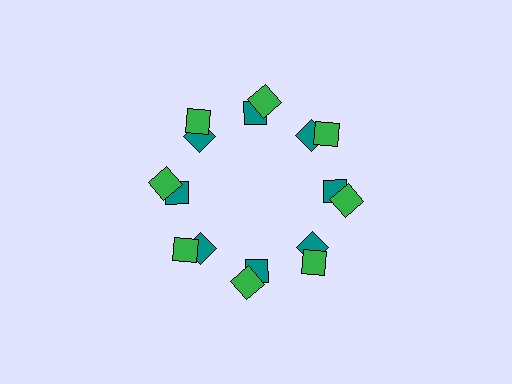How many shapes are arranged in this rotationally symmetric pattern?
There are 16 shapes, arranged in 8 groups of 2.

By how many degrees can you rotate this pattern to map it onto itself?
The pattern maps onto itself every 45 degrees of rotation.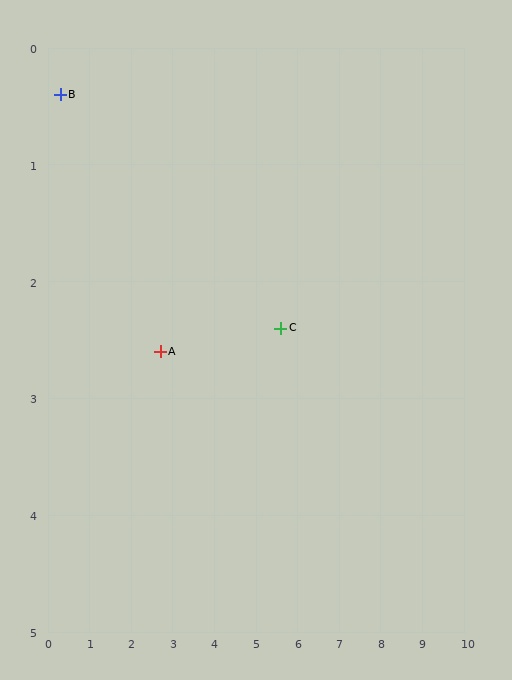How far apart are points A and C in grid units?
Points A and C are about 2.9 grid units apart.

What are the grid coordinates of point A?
Point A is at approximately (2.7, 2.6).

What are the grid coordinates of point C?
Point C is at approximately (5.6, 2.4).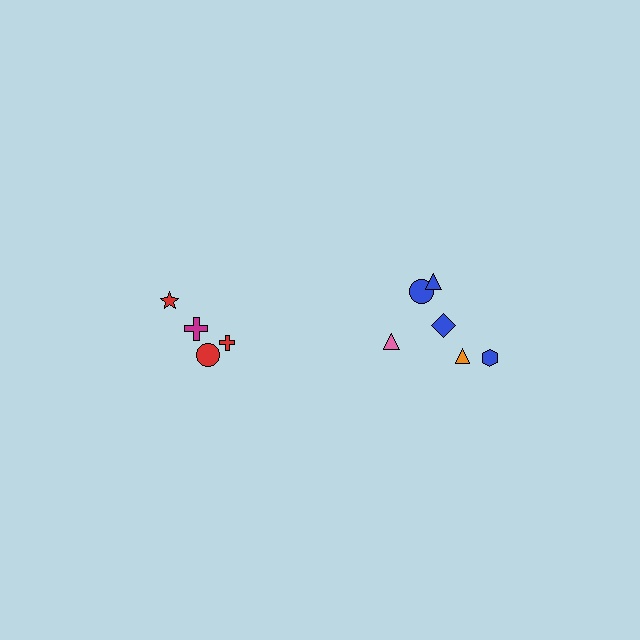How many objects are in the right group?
There are 6 objects.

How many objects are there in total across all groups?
There are 10 objects.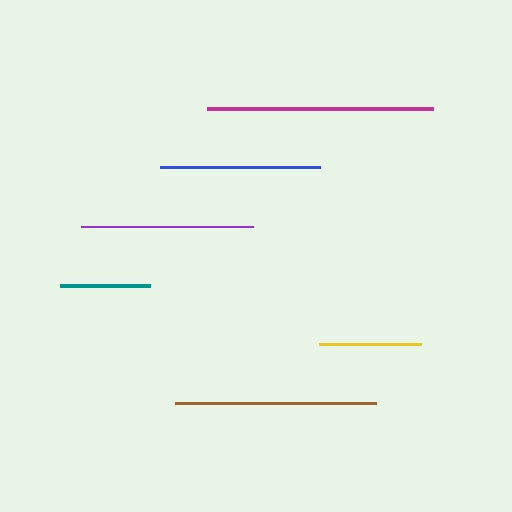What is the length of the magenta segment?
The magenta segment is approximately 225 pixels long.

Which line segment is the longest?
The magenta line is the longest at approximately 225 pixels.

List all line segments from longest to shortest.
From longest to shortest: magenta, brown, purple, blue, yellow, teal.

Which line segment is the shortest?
The teal line is the shortest at approximately 90 pixels.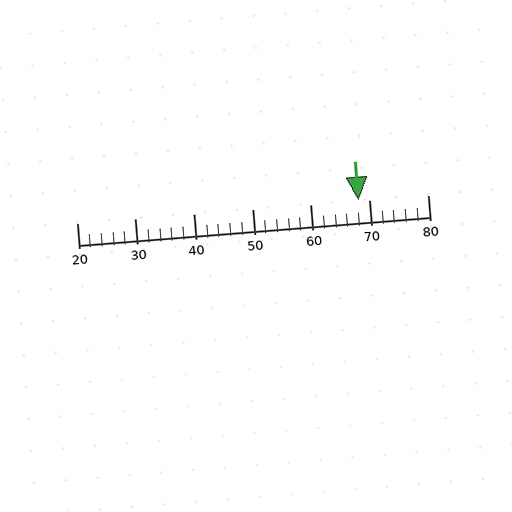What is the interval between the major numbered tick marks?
The major tick marks are spaced 10 units apart.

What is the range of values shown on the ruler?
The ruler shows values from 20 to 80.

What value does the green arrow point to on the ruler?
The green arrow points to approximately 68.